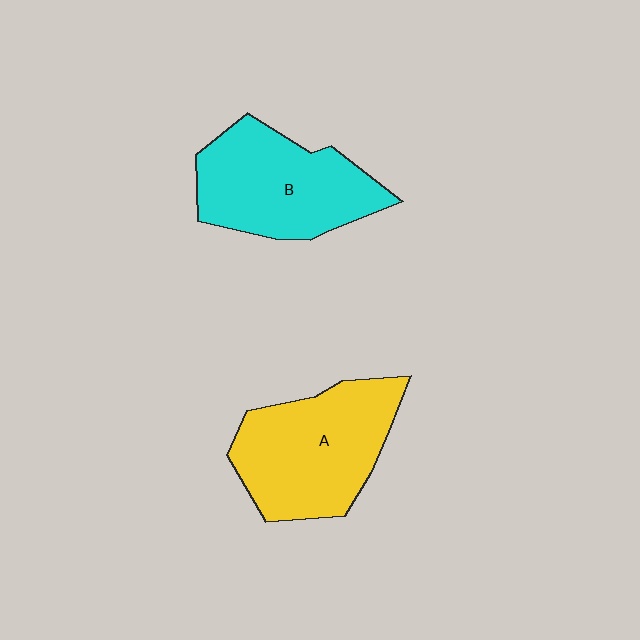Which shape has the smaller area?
Shape B (cyan).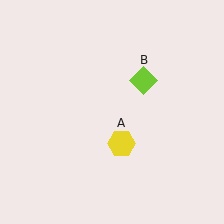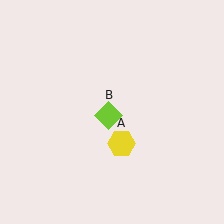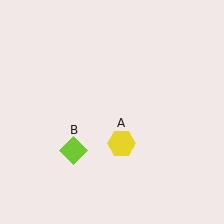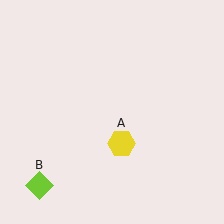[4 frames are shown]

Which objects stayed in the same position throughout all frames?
Yellow hexagon (object A) remained stationary.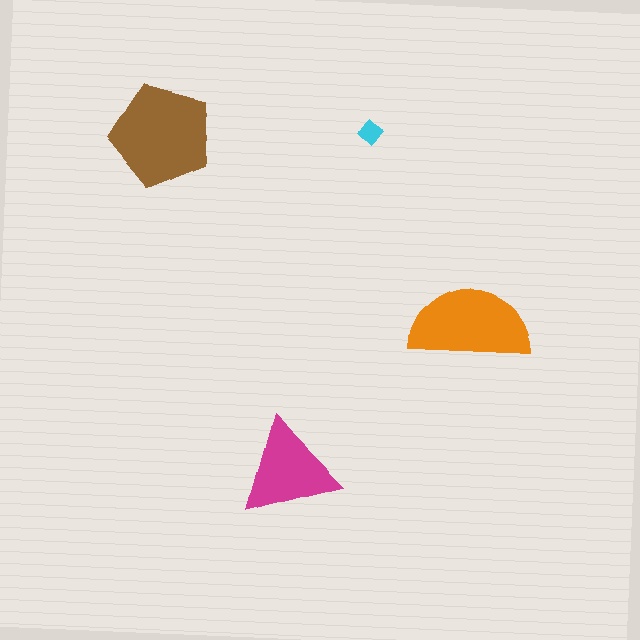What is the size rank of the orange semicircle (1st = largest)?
2nd.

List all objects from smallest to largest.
The cyan diamond, the magenta triangle, the orange semicircle, the brown pentagon.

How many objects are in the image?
There are 4 objects in the image.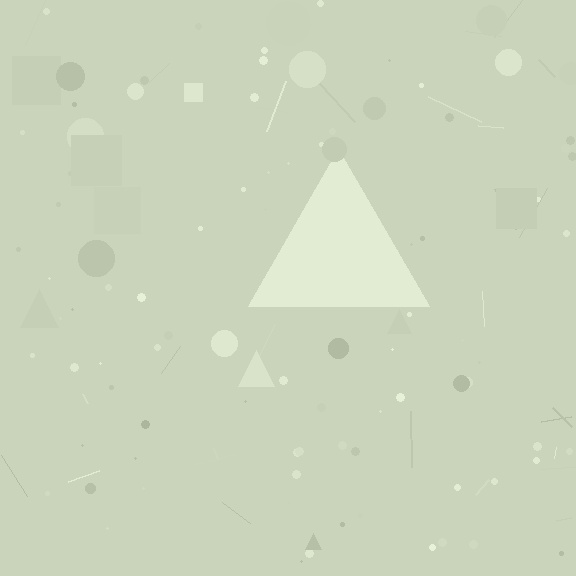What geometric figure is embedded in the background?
A triangle is embedded in the background.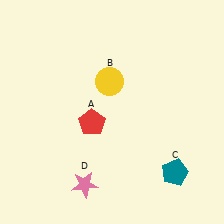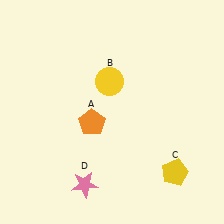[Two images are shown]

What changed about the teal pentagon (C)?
In Image 1, C is teal. In Image 2, it changed to yellow.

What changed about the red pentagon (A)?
In Image 1, A is red. In Image 2, it changed to orange.